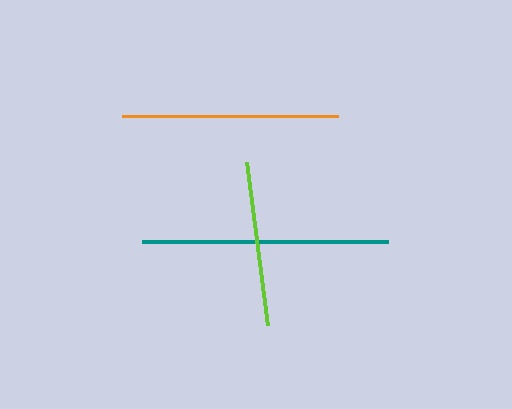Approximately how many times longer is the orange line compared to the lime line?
The orange line is approximately 1.3 times the length of the lime line.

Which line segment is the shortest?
The lime line is the shortest at approximately 164 pixels.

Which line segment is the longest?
The teal line is the longest at approximately 246 pixels.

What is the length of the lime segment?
The lime segment is approximately 164 pixels long.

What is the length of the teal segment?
The teal segment is approximately 246 pixels long.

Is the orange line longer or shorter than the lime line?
The orange line is longer than the lime line.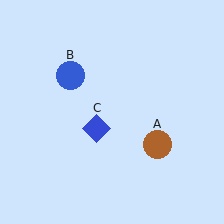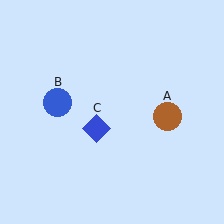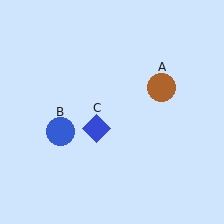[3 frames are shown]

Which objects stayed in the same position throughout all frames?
Blue diamond (object C) remained stationary.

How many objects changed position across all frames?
2 objects changed position: brown circle (object A), blue circle (object B).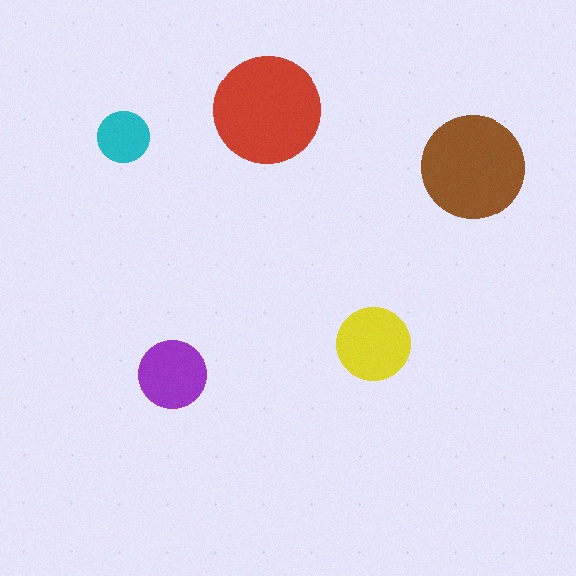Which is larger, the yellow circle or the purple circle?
The yellow one.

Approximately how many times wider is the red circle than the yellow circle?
About 1.5 times wider.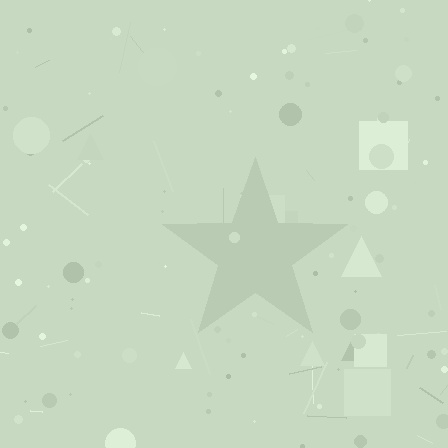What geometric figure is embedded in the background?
A star is embedded in the background.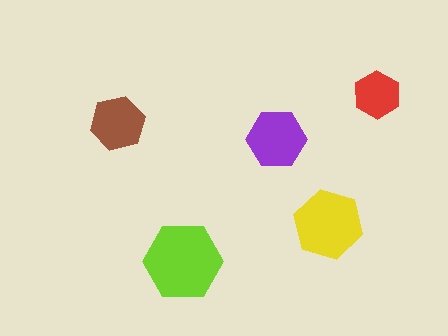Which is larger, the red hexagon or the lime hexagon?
The lime one.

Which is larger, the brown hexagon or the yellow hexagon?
The yellow one.